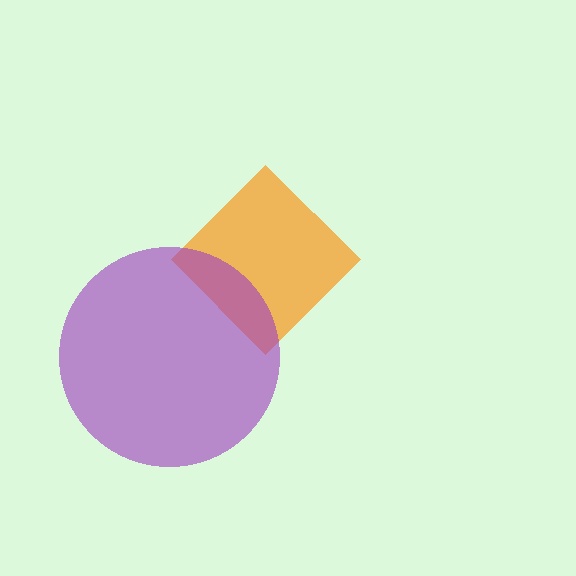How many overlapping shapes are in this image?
There are 2 overlapping shapes in the image.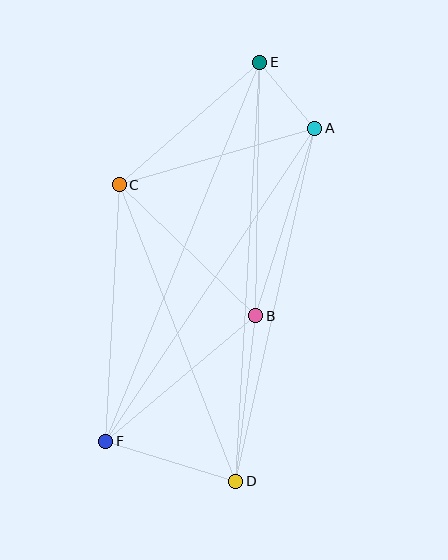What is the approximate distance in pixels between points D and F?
The distance between D and F is approximately 136 pixels.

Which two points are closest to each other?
Points A and E are closest to each other.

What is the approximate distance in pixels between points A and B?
The distance between A and B is approximately 197 pixels.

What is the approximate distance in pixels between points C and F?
The distance between C and F is approximately 257 pixels.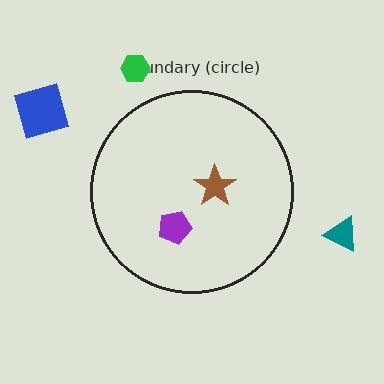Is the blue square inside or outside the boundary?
Outside.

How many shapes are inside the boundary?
2 inside, 3 outside.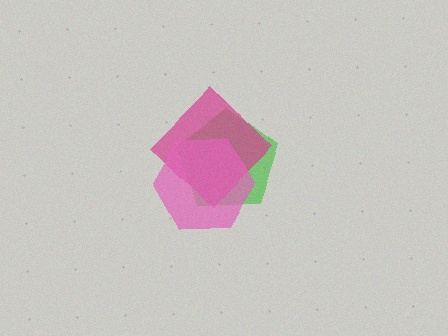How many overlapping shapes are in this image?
There are 3 overlapping shapes in the image.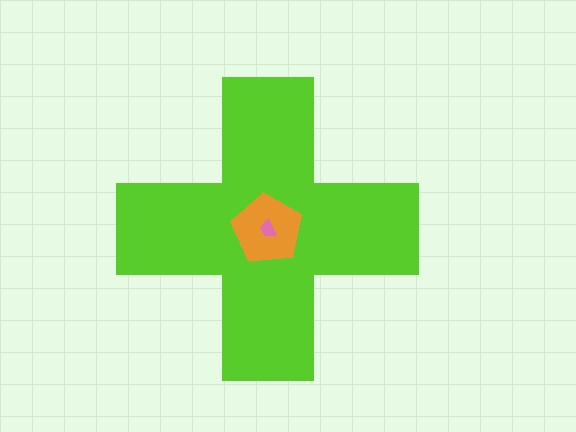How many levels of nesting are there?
3.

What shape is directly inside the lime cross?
The orange pentagon.